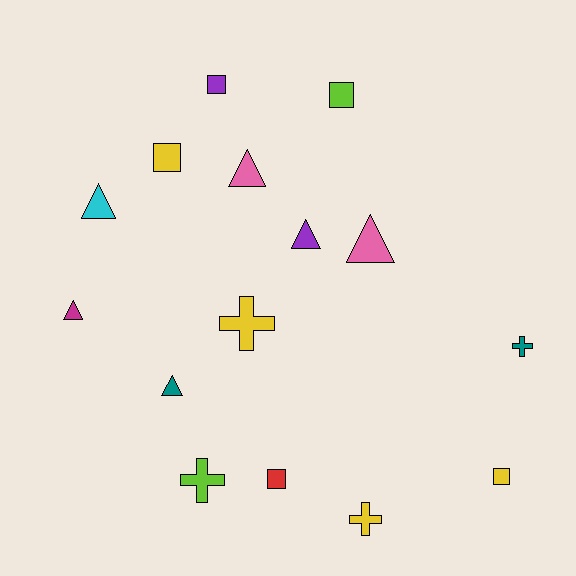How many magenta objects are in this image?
There is 1 magenta object.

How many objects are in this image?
There are 15 objects.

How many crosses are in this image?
There are 4 crosses.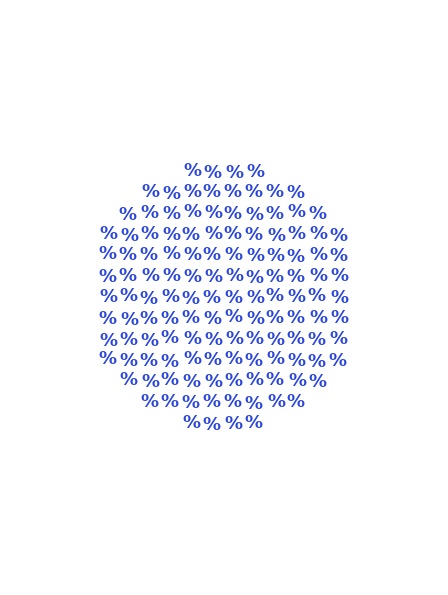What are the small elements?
The small elements are percent signs.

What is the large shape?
The large shape is a circle.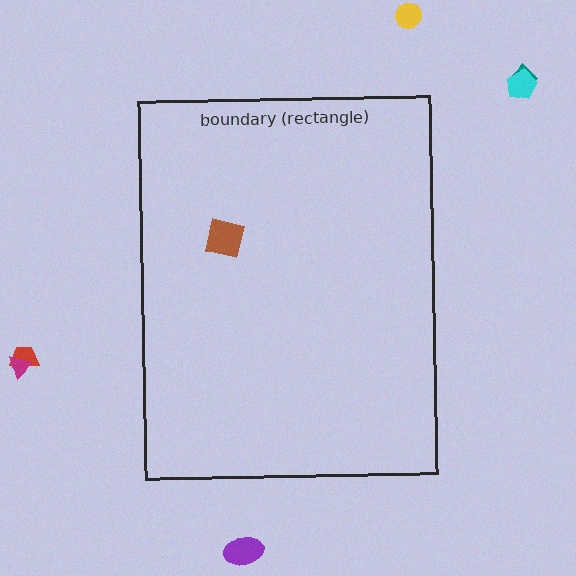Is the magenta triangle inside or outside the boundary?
Outside.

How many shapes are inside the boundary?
1 inside, 6 outside.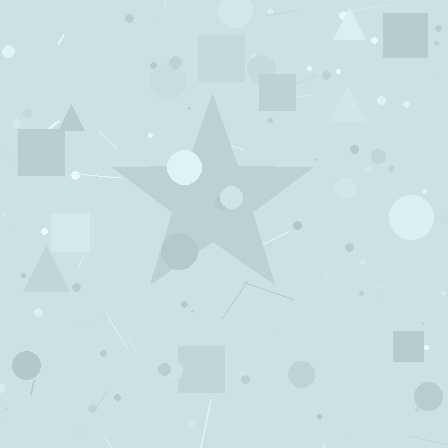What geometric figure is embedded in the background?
A star is embedded in the background.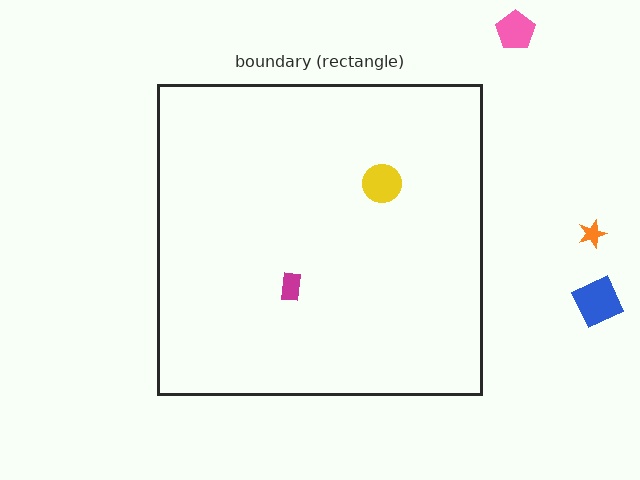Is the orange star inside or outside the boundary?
Outside.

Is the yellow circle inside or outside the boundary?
Inside.